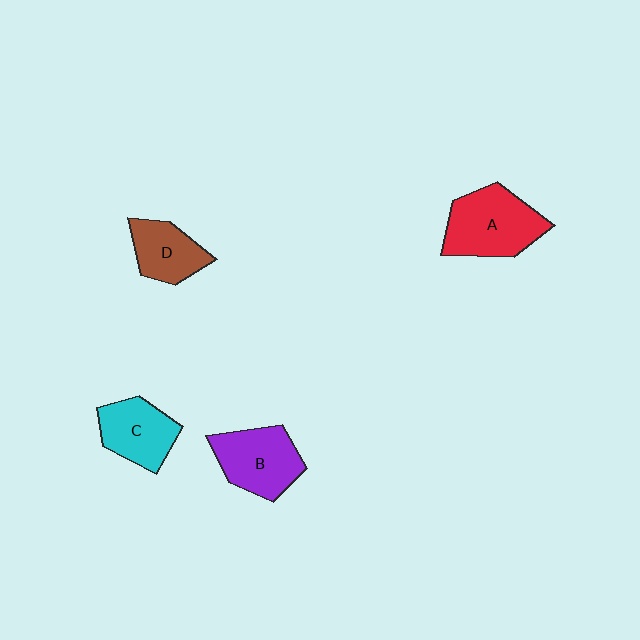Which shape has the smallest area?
Shape D (brown).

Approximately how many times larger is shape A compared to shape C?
Approximately 1.3 times.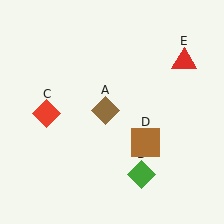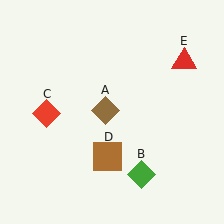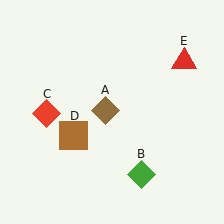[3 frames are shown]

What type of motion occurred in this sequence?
The brown square (object D) rotated clockwise around the center of the scene.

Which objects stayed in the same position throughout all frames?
Brown diamond (object A) and green diamond (object B) and red diamond (object C) and red triangle (object E) remained stationary.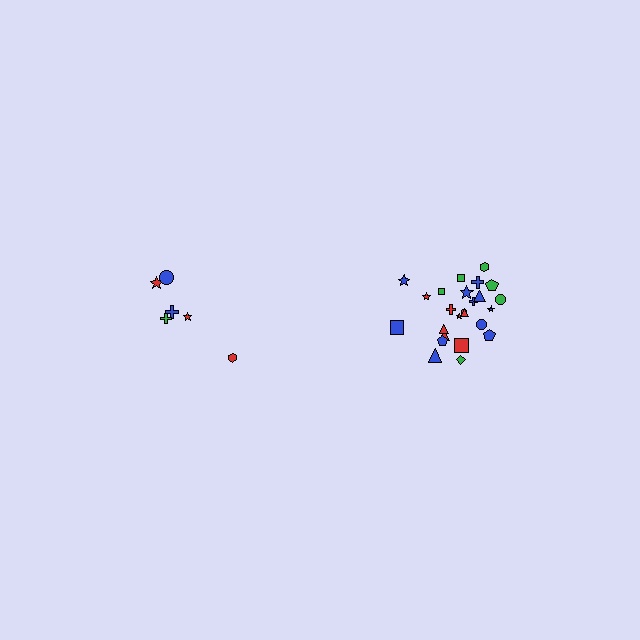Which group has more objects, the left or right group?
The right group.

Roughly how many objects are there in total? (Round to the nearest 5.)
Roughly 30 objects in total.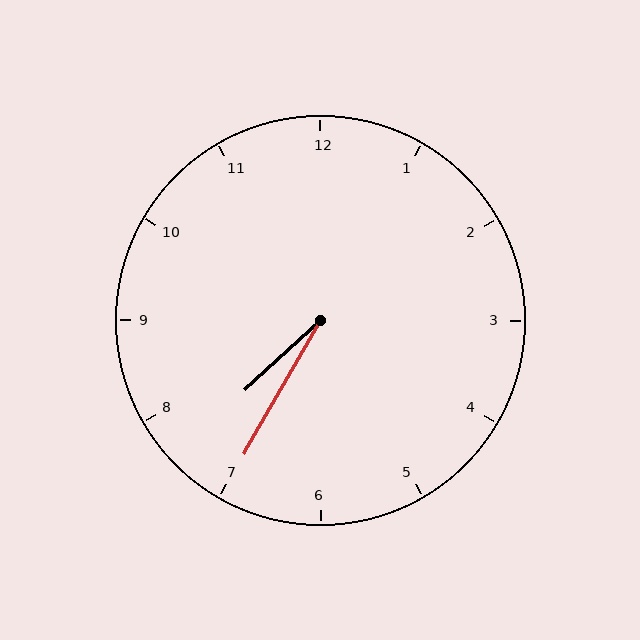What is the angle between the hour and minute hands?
Approximately 18 degrees.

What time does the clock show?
7:35.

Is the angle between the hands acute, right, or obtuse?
It is acute.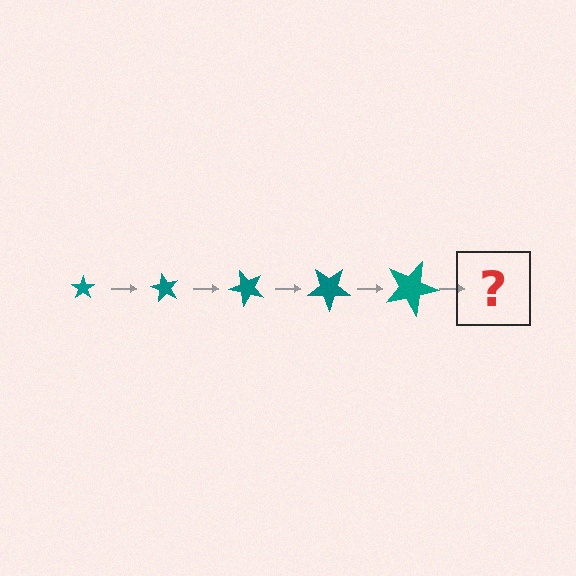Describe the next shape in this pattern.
It should be a star, larger than the previous one and rotated 300 degrees from the start.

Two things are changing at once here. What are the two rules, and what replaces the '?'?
The two rules are that the star grows larger each step and it rotates 60 degrees each step. The '?' should be a star, larger than the previous one and rotated 300 degrees from the start.